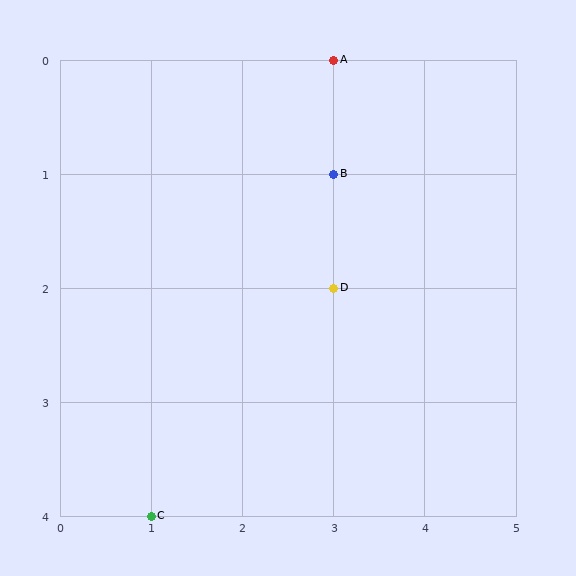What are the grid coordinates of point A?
Point A is at grid coordinates (3, 0).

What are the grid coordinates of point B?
Point B is at grid coordinates (3, 1).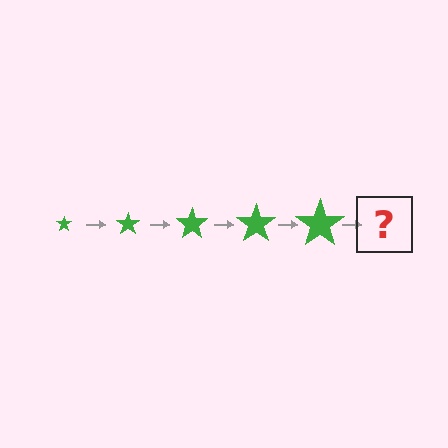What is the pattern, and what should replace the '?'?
The pattern is that the star gets progressively larger each step. The '?' should be a green star, larger than the previous one.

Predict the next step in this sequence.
The next step is a green star, larger than the previous one.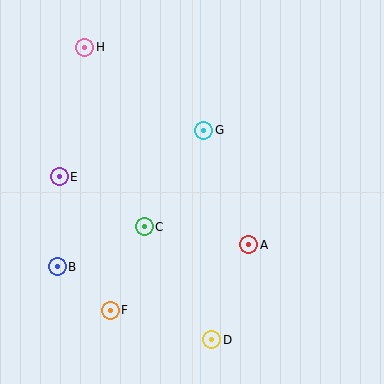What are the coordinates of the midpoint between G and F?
The midpoint between G and F is at (157, 220).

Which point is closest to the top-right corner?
Point G is closest to the top-right corner.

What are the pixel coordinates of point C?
Point C is at (144, 227).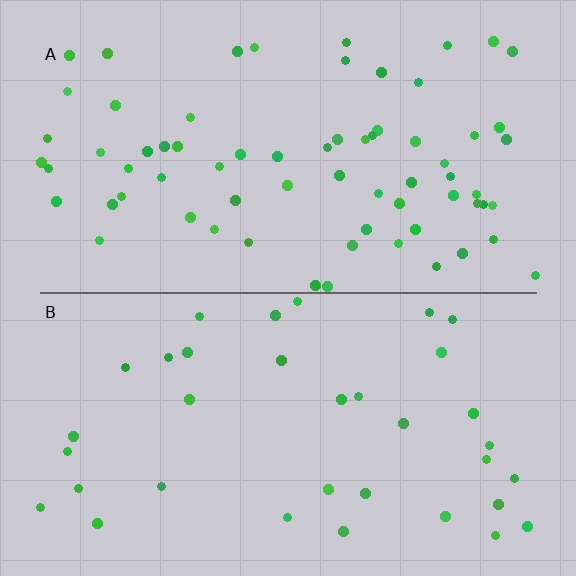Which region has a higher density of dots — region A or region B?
A (the top).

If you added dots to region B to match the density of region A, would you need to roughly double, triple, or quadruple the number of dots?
Approximately double.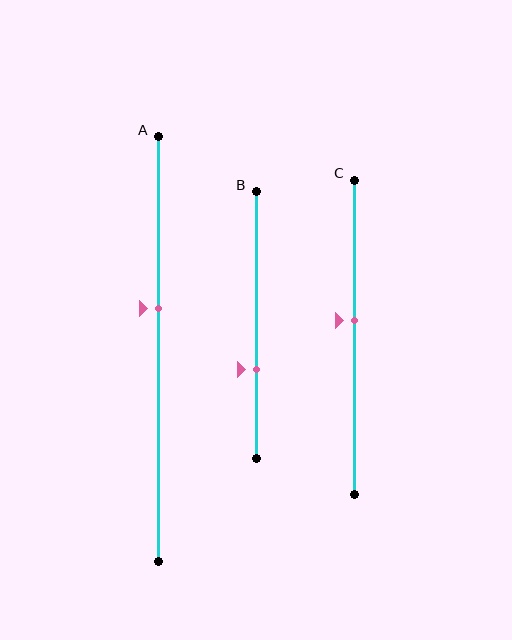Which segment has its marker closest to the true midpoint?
Segment C has its marker closest to the true midpoint.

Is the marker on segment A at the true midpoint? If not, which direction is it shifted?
No, the marker on segment A is shifted upward by about 10% of the segment length.